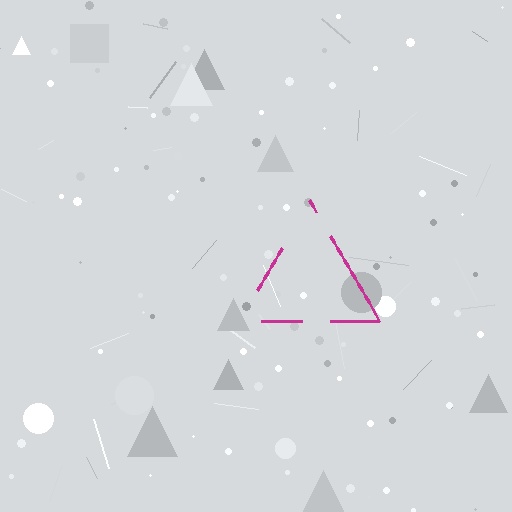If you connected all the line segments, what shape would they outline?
They would outline a triangle.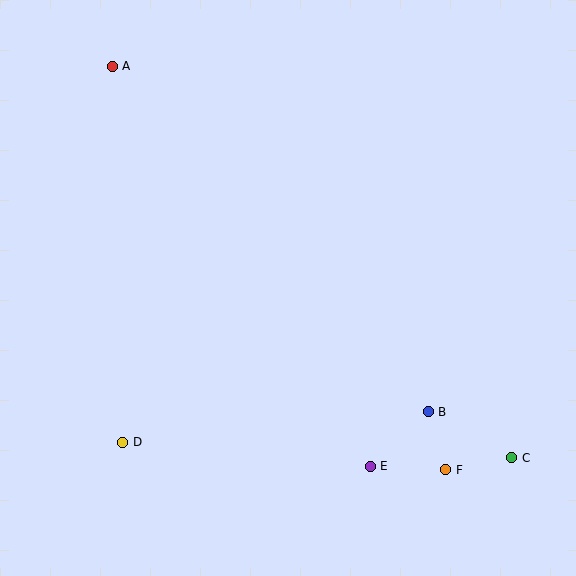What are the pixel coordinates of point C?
Point C is at (512, 458).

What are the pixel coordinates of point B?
Point B is at (428, 412).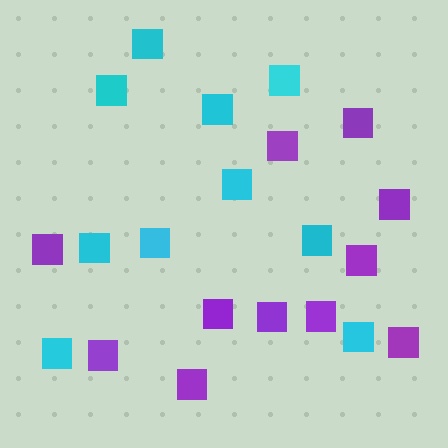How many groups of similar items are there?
There are 2 groups: one group of cyan squares (10) and one group of purple squares (11).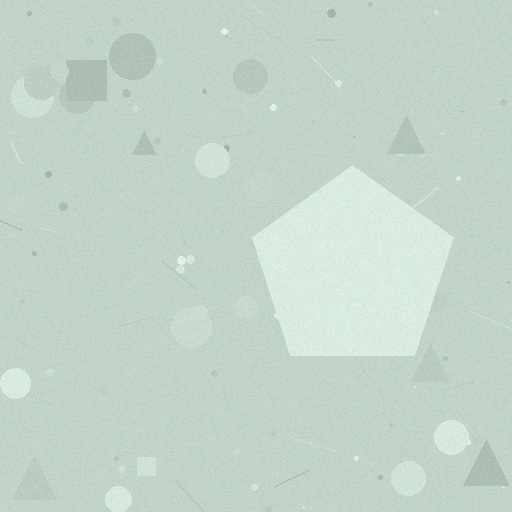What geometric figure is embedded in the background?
A pentagon is embedded in the background.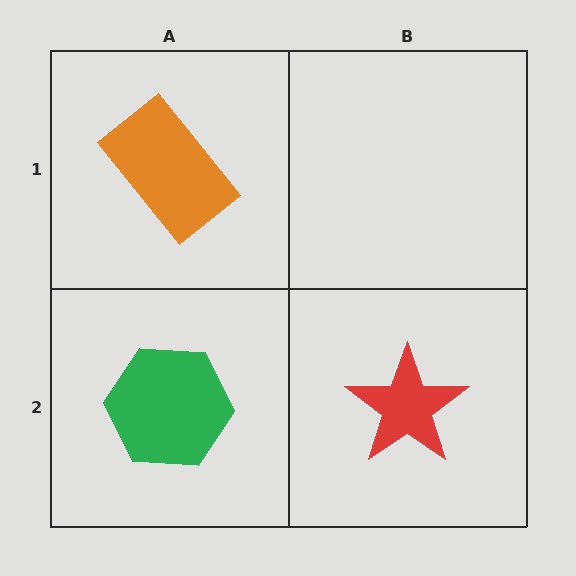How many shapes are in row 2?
2 shapes.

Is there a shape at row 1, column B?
No, that cell is empty.